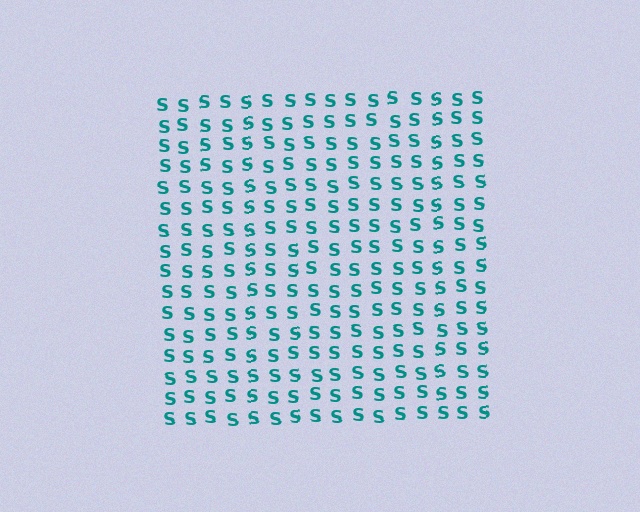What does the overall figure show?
The overall figure shows a square.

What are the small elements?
The small elements are letter S's.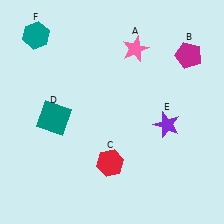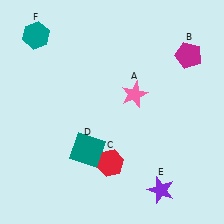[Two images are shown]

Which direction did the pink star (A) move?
The pink star (A) moved down.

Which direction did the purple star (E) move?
The purple star (E) moved down.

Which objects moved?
The objects that moved are: the pink star (A), the teal square (D), the purple star (E).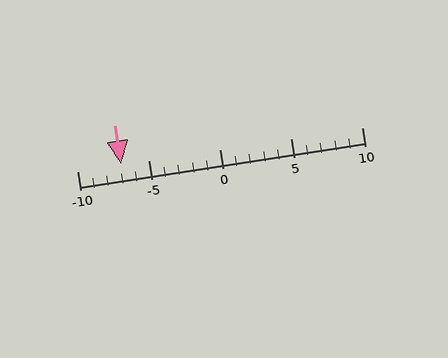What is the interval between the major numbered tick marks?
The major tick marks are spaced 5 units apart.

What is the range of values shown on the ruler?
The ruler shows values from -10 to 10.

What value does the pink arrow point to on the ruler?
The pink arrow points to approximately -7.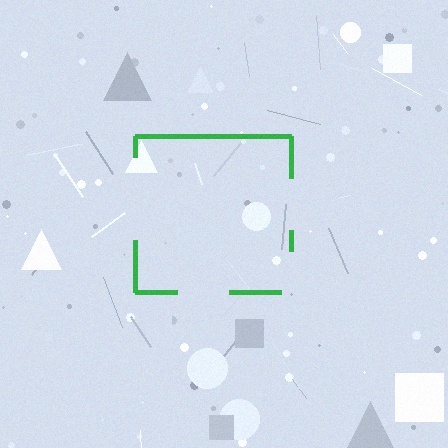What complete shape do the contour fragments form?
The contour fragments form a square.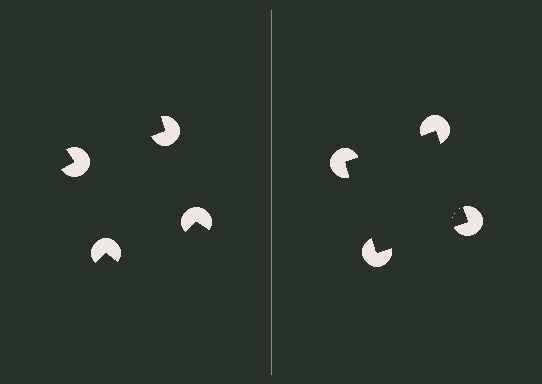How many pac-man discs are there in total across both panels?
8 — 4 on each side.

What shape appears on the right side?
An illusory square.